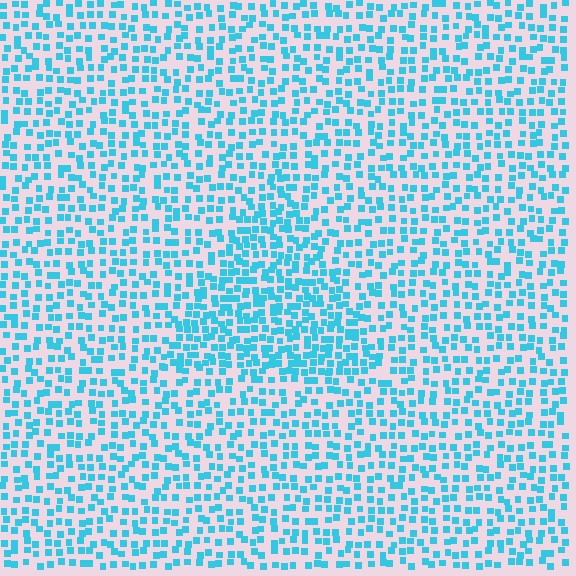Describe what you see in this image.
The image contains small cyan elements arranged at two different densities. A triangle-shaped region is visible where the elements are more densely packed than the surrounding area.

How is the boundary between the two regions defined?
The boundary is defined by a change in element density (approximately 1.6x ratio). All elements are the same color, size, and shape.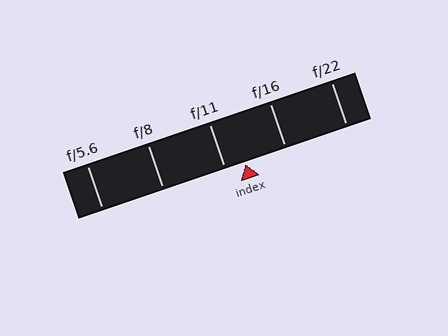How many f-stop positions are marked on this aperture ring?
There are 5 f-stop positions marked.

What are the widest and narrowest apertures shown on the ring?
The widest aperture shown is f/5.6 and the narrowest is f/22.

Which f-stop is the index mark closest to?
The index mark is closest to f/11.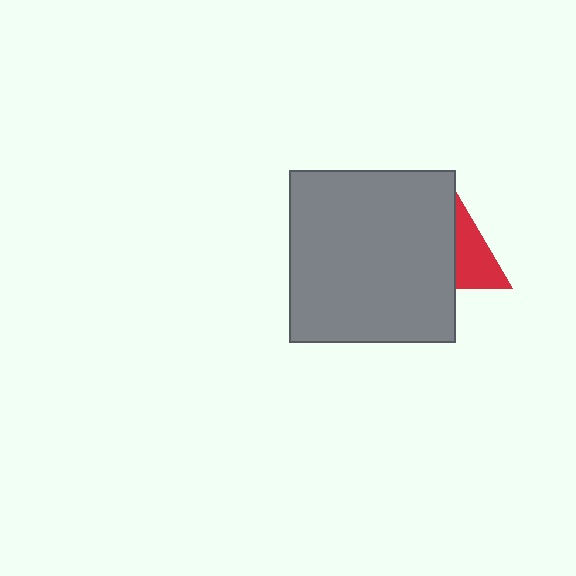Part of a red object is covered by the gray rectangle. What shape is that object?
It is a triangle.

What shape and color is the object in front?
The object in front is a gray rectangle.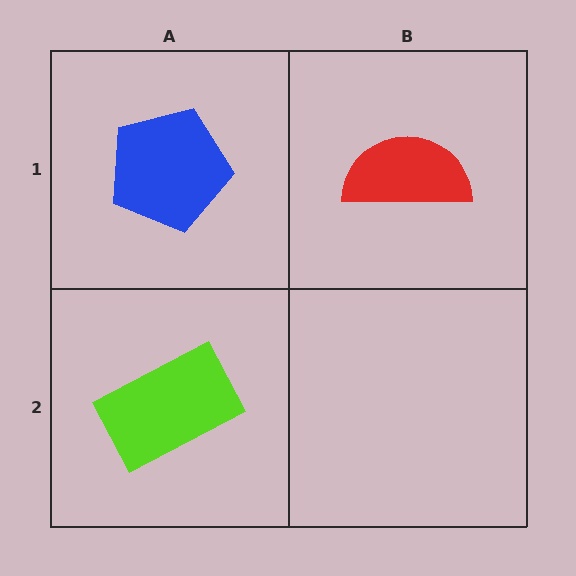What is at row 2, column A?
A lime rectangle.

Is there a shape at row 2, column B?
No, that cell is empty.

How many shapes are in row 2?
1 shape.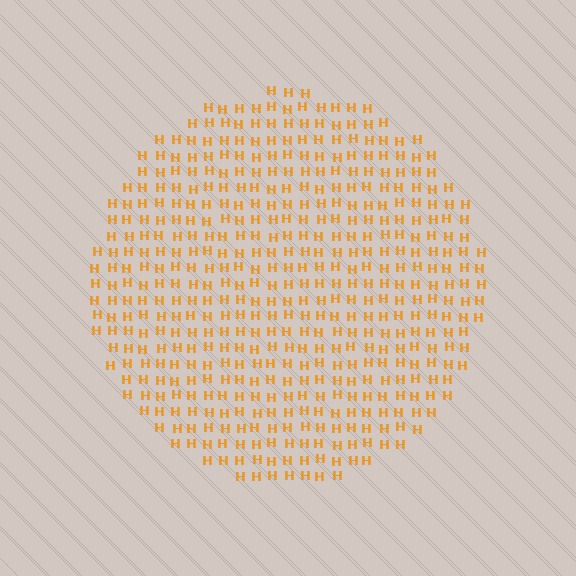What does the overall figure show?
The overall figure shows a circle.